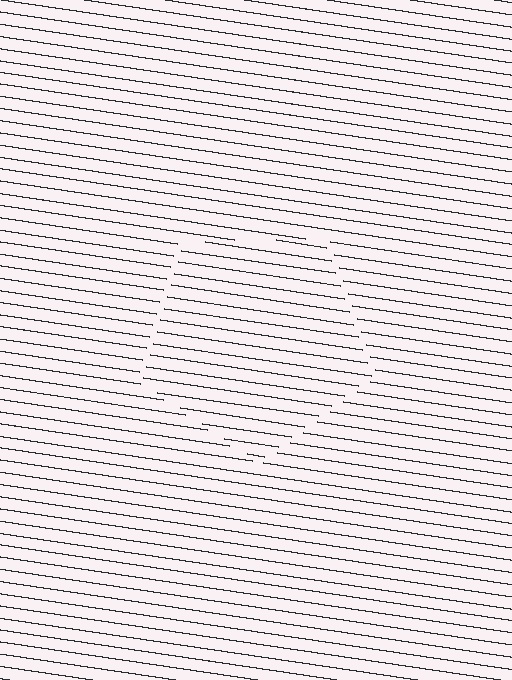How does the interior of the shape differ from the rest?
The interior of the shape contains the same grating, shifted by half a period — the contour is defined by the phase discontinuity where line-ends from the inner and outer gratings abut.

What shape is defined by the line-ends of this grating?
An illusory pentagon. The interior of the shape contains the same grating, shifted by half a period — the contour is defined by the phase discontinuity where line-ends from the inner and outer gratings abut.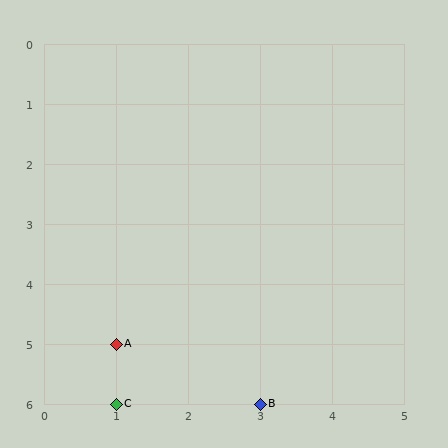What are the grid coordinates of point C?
Point C is at grid coordinates (1, 6).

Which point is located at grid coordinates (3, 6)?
Point B is at (3, 6).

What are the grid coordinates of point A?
Point A is at grid coordinates (1, 5).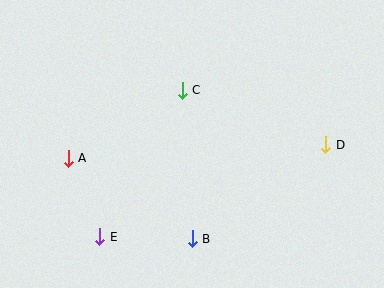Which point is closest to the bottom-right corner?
Point D is closest to the bottom-right corner.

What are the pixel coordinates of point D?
Point D is at (326, 145).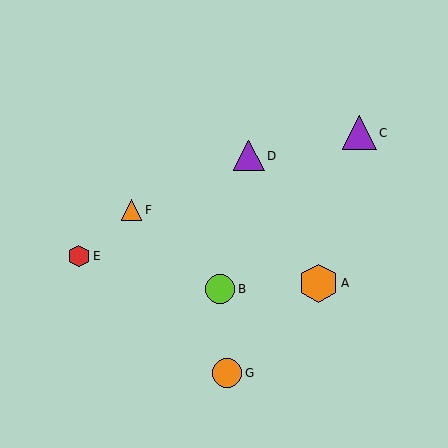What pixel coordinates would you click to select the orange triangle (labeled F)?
Click at (132, 210) to select the orange triangle F.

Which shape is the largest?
The orange hexagon (labeled A) is the largest.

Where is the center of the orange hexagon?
The center of the orange hexagon is at (319, 283).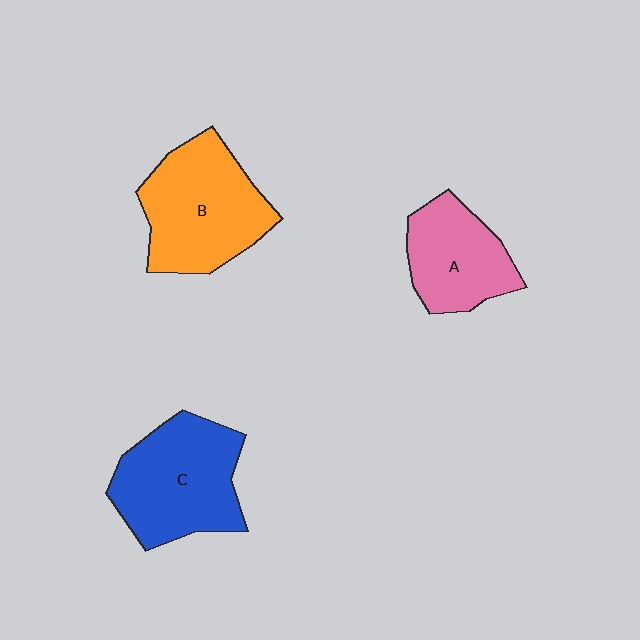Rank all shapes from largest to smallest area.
From largest to smallest: B (orange), C (blue), A (pink).